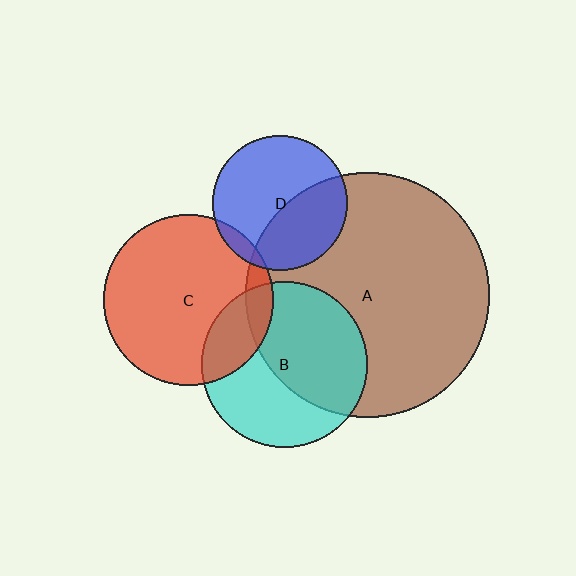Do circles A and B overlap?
Yes.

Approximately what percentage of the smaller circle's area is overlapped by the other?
Approximately 55%.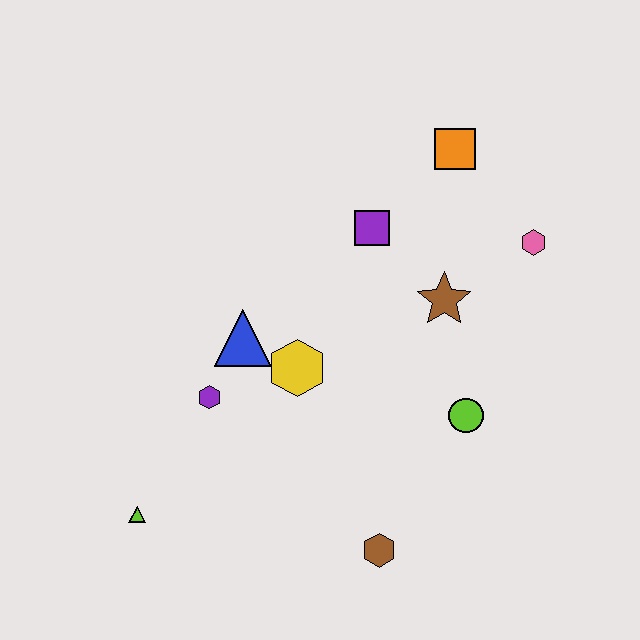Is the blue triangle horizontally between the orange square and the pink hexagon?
No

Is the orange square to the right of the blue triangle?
Yes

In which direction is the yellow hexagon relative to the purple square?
The yellow hexagon is below the purple square.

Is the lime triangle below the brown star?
Yes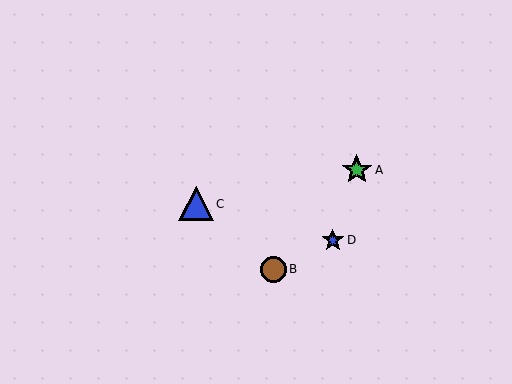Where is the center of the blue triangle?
The center of the blue triangle is at (196, 204).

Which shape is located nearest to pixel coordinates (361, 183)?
The green star (labeled A) at (357, 170) is nearest to that location.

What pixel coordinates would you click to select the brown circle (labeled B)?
Click at (273, 269) to select the brown circle B.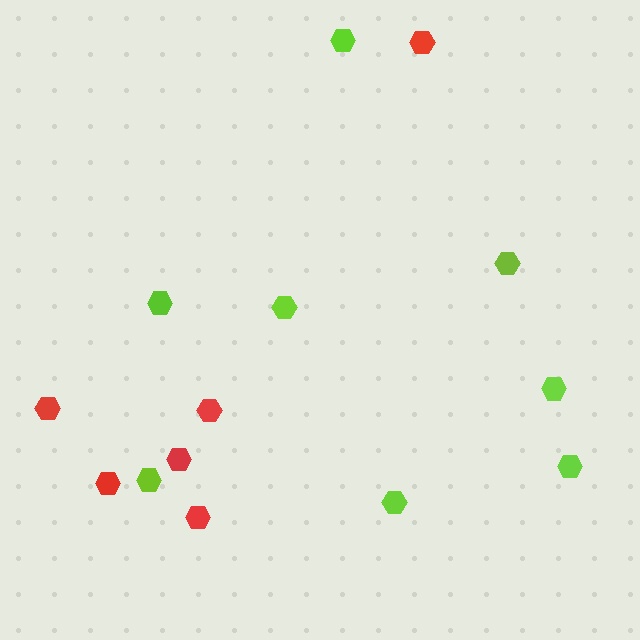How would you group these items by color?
There are 2 groups: one group of lime hexagons (8) and one group of red hexagons (6).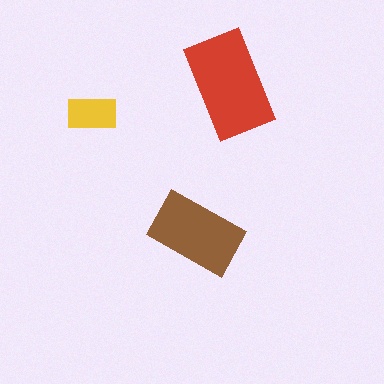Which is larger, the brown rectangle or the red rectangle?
The red one.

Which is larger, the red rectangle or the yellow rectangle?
The red one.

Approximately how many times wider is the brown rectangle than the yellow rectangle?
About 2 times wider.